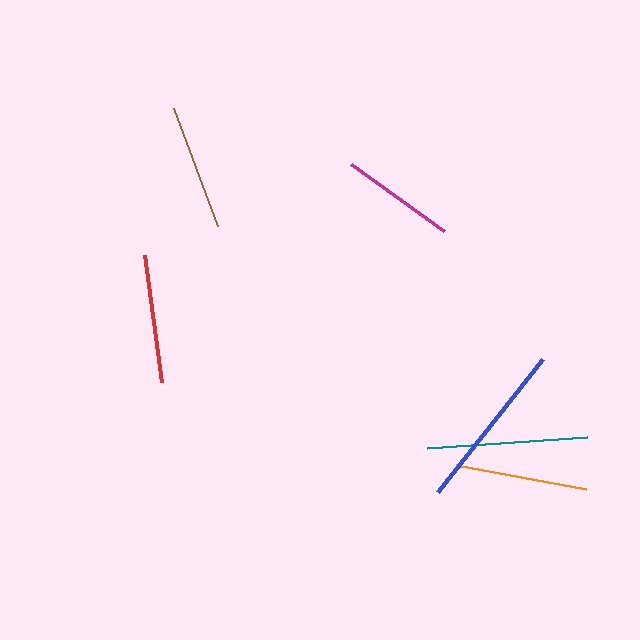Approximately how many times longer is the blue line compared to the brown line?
The blue line is approximately 1.3 times the length of the brown line.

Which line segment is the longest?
The blue line is the longest at approximately 170 pixels.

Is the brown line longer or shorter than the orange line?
The orange line is longer than the brown line.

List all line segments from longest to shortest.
From longest to shortest: blue, teal, orange, red, brown, magenta.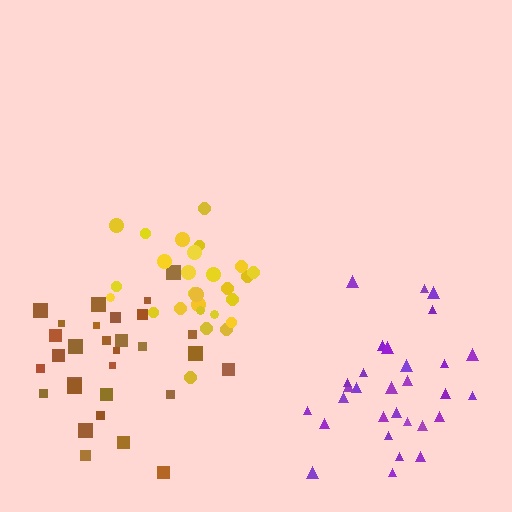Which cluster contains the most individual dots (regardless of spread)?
Brown (31).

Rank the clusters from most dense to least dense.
yellow, brown, purple.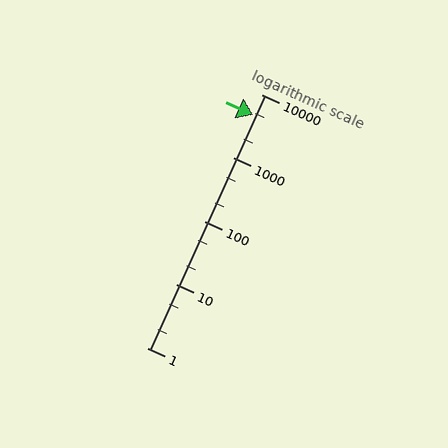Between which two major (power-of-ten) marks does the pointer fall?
The pointer is between 1000 and 10000.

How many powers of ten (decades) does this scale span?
The scale spans 4 decades, from 1 to 10000.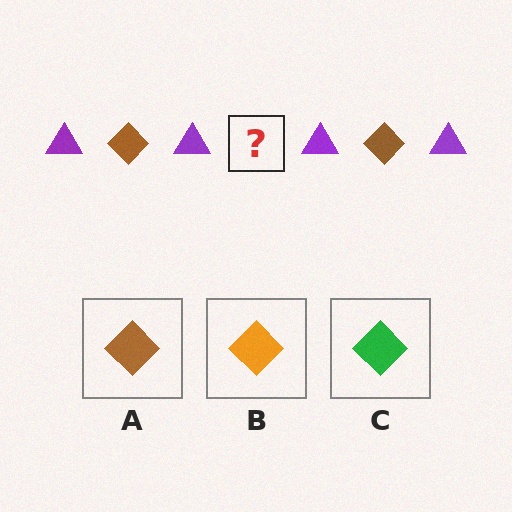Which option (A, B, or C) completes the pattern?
A.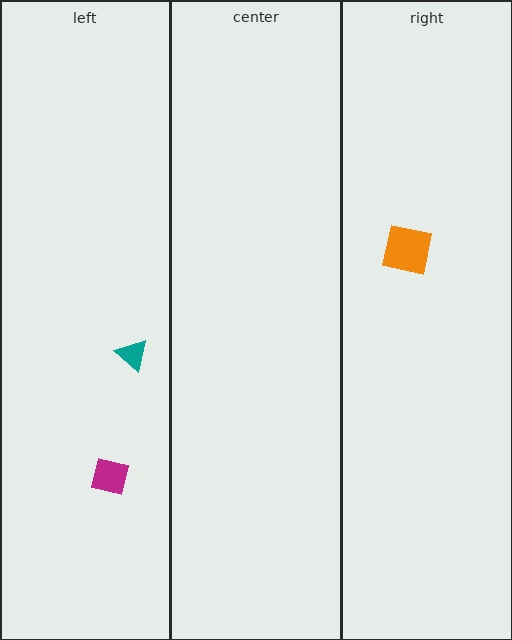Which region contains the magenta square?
The left region.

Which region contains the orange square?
The right region.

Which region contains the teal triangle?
The left region.